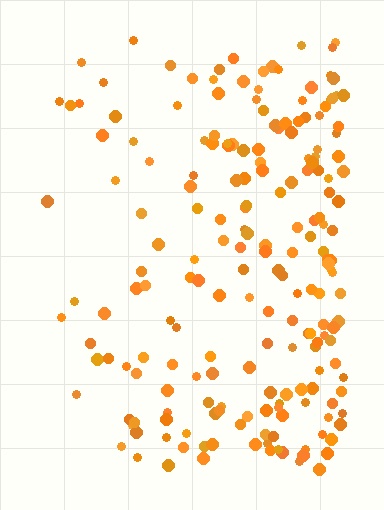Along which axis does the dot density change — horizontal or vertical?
Horizontal.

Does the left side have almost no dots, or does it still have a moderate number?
Still a moderate number, just noticeably fewer than the right.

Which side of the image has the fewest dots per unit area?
The left.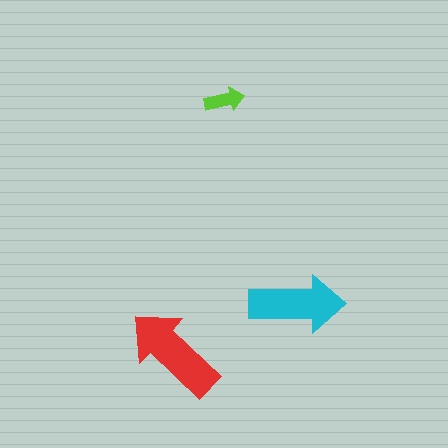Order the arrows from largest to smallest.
the red one, the cyan one, the lime one.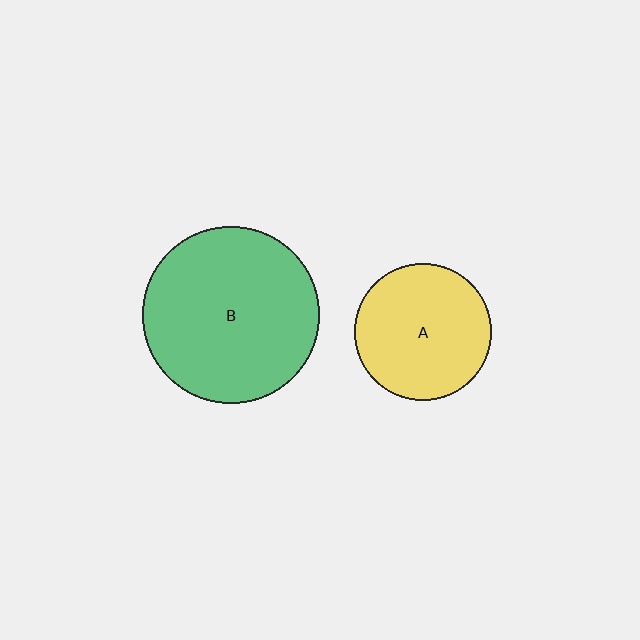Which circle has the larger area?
Circle B (green).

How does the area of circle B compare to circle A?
Approximately 1.7 times.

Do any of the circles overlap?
No, none of the circles overlap.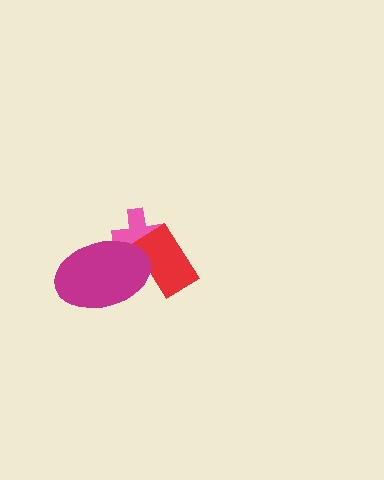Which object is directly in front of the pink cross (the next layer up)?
The red rectangle is directly in front of the pink cross.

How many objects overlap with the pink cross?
2 objects overlap with the pink cross.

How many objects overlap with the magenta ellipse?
2 objects overlap with the magenta ellipse.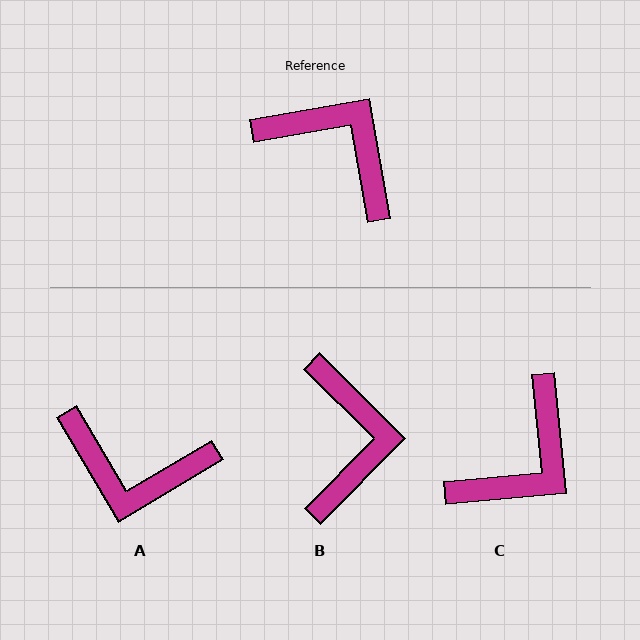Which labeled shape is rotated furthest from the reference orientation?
A, about 159 degrees away.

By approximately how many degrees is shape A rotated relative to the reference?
Approximately 159 degrees clockwise.